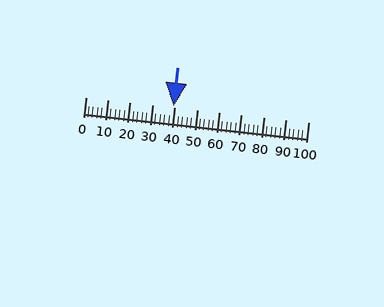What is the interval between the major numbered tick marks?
The major tick marks are spaced 10 units apart.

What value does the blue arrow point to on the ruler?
The blue arrow points to approximately 39.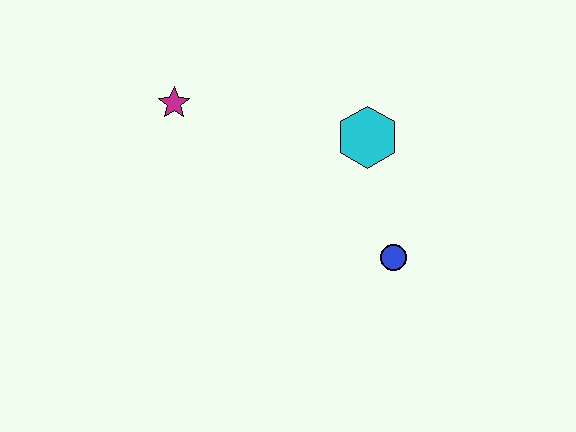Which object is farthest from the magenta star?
The blue circle is farthest from the magenta star.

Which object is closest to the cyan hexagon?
The blue circle is closest to the cyan hexagon.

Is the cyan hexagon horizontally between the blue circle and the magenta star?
Yes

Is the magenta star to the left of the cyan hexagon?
Yes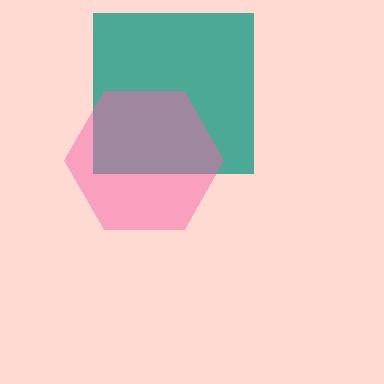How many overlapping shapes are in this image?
There are 2 overlapping shapes in the image.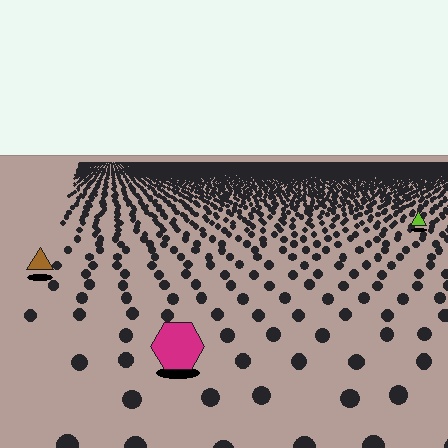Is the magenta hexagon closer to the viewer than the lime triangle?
Yes. The magenta hexagon is closer — you can tell from the texture gradient: the ground texture is coarser near it.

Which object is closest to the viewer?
The magenta hexagon is closest. The texture marks near it are larger and more spread out.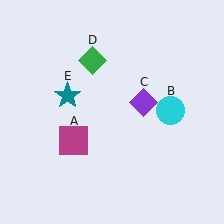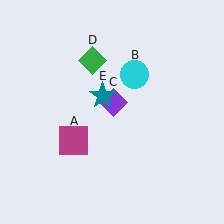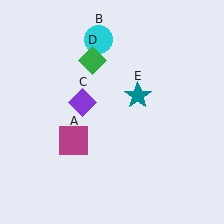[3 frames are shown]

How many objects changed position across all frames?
3 objects changed position: cyan circle (object B), purple diamond (object C), teal star (object E).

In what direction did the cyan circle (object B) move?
The cyan circle (object B) moved up and to the left.